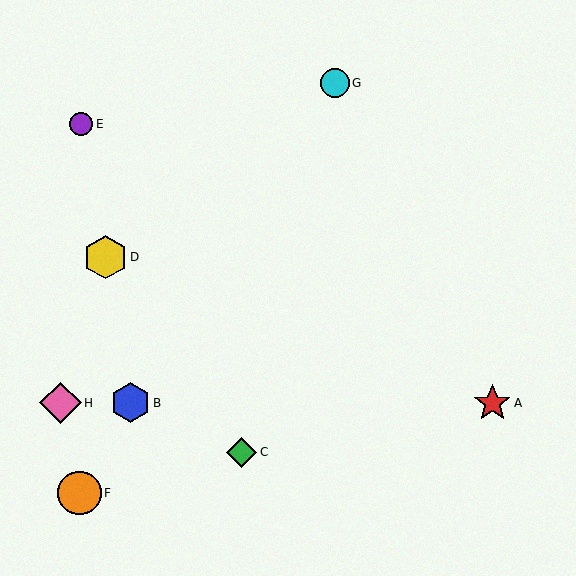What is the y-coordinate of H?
Object H is at y≈403.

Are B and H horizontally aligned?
Yes, both are at y≈403.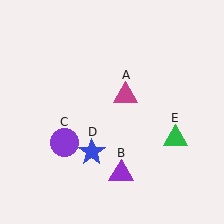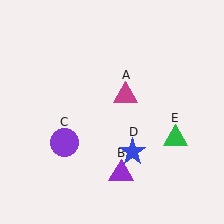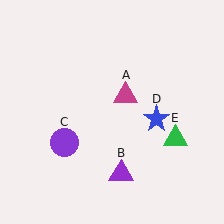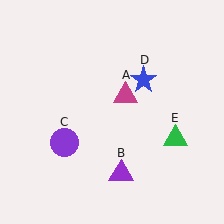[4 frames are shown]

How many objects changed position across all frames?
1 object changed position: blue star (object D).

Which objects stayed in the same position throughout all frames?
Magenta triangle (object A) and purple triangle (object B) and purple circle (object C) and green triangle (object E) remained stationary.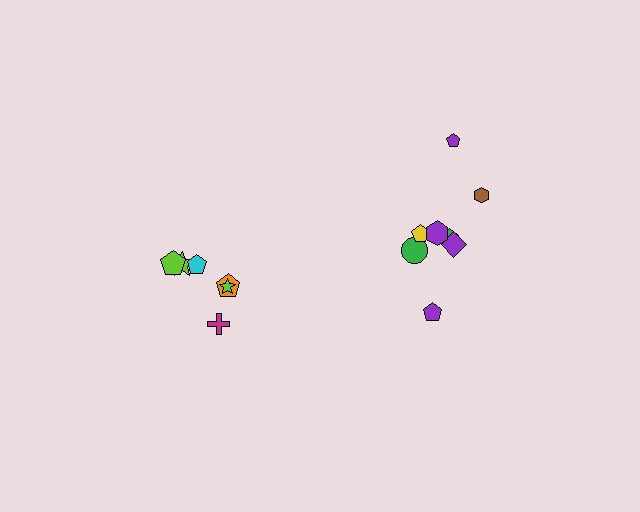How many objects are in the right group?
There are 8 objects.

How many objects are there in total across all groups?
There are 14 objects.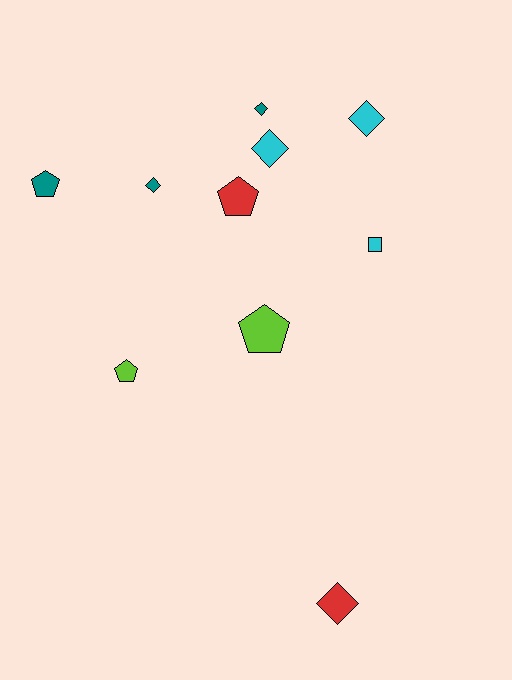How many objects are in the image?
There are 10 objects.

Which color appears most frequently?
Teal, with 3 objects.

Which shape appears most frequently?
Diamond, with 5 objects.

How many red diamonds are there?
There is 1 red diamond.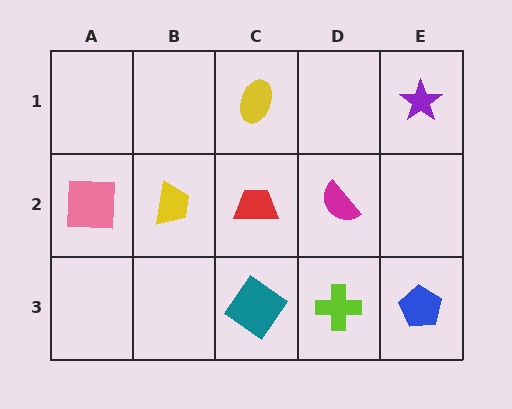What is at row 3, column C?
A teal diamond.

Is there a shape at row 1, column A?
No, that cell is empty.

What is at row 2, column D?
A magenta semicircle.